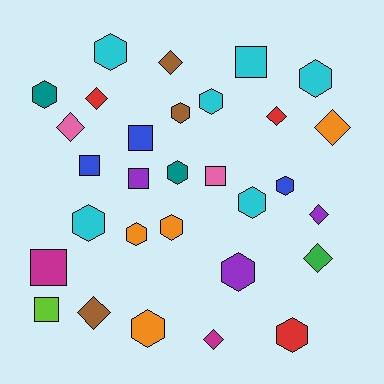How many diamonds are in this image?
There are 9 diamonds.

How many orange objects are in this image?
There are 4 orange objects.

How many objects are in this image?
There are 30 objects.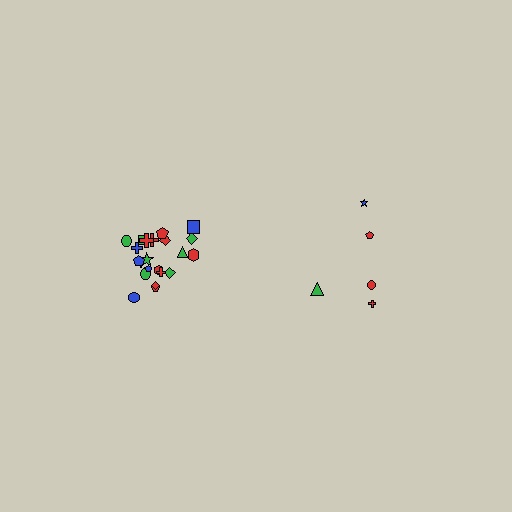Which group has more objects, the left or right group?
The left group.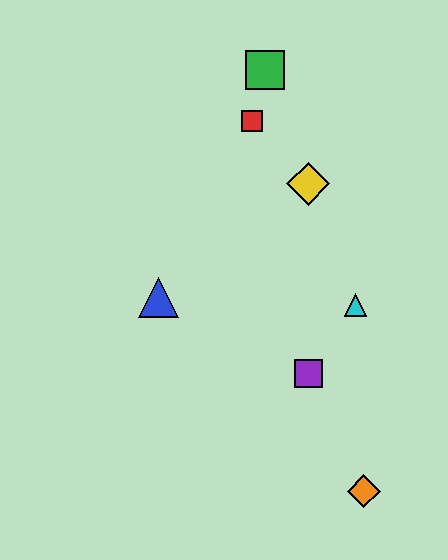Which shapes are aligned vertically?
The yellow diamond, the purple square are aligned vertically.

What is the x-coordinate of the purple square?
The purple square is at x≈308.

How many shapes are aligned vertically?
2 shapes (the yellow diamond, the purple square) are aligned vertically.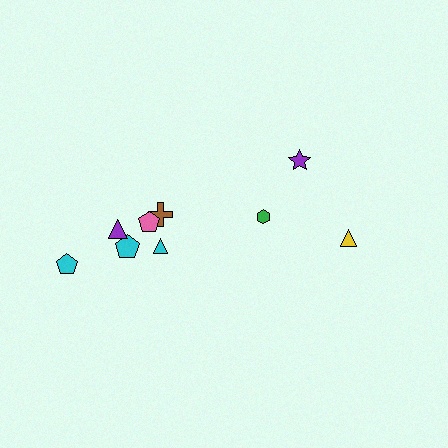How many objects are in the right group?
There are 3 objects.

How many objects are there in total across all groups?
There are 9 objects.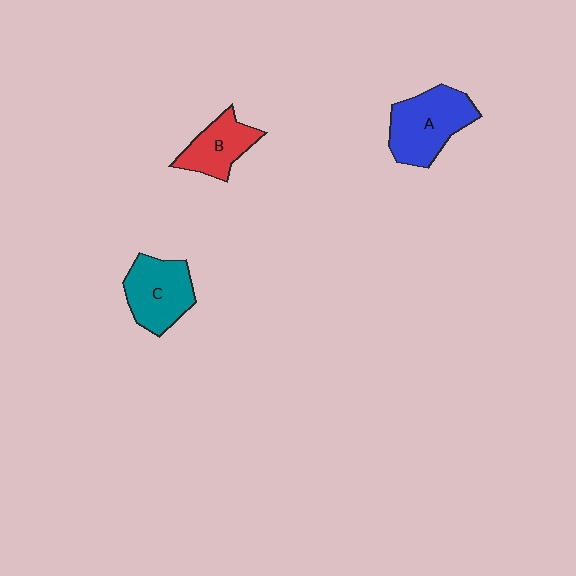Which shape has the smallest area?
Shape B (red).